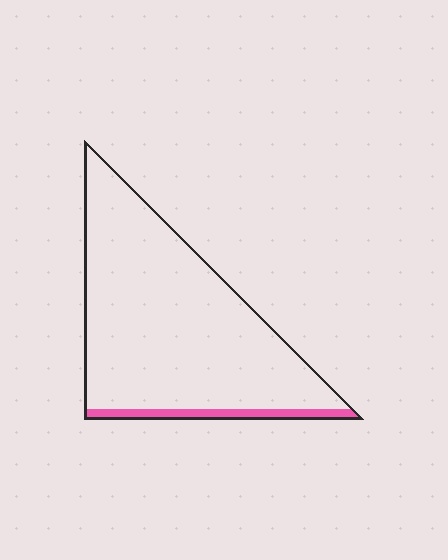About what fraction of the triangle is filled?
About one tenth (1/10).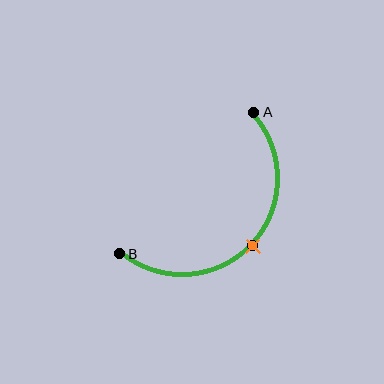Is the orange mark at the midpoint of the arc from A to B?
Yes. The orange mark lies on the arc at equal arc-length from both A and B — it is the arc midpoint.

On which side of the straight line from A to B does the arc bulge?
The arc bulges below and to the right of the straight line connecting A and B.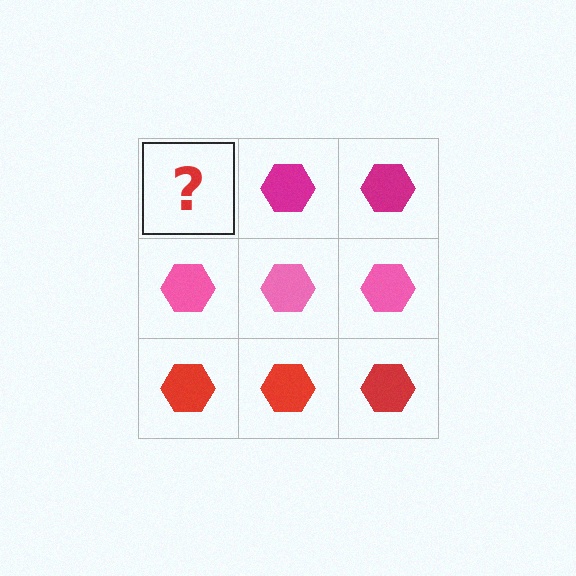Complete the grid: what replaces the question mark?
The question mark should be replaced with a magenta hexagon.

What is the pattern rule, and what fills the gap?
The rule is that each row has a consistent color. The gap should be filled with a magenta hexagon.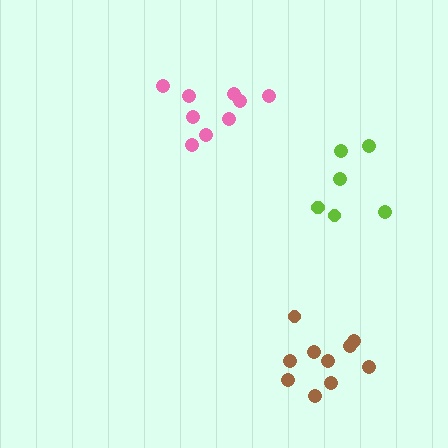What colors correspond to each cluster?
The clusters are colored: pink, lime, brown.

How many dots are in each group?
Group 1: 9 dots, Group 2: 6 dots, Group 3: 10 dots (25 total).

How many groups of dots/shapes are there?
There are 3 groups.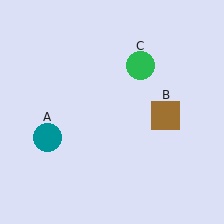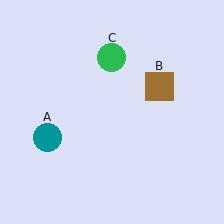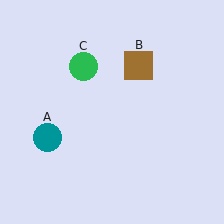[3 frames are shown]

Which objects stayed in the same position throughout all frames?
Teal circle (object A) remained stationary.